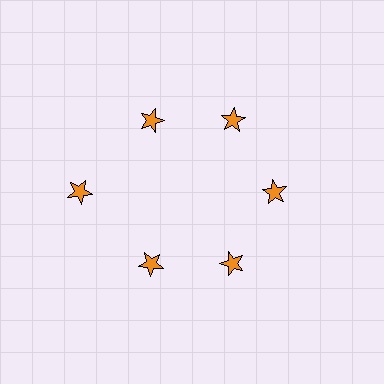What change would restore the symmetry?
The symmetry would be restored by moving it inward, back onto the ring so that all 6 stars sit at equal angles and equal distance from the center.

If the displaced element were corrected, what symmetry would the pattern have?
It would have 6-fold rotational symmetry — the pattern would map onto itself every 60 degrees.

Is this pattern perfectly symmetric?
No. The 6 orange stars are arranged in a ring, but one element near the 9 o'clock position is pushed outward from the center, breaking the 6-fold rotational symmetry.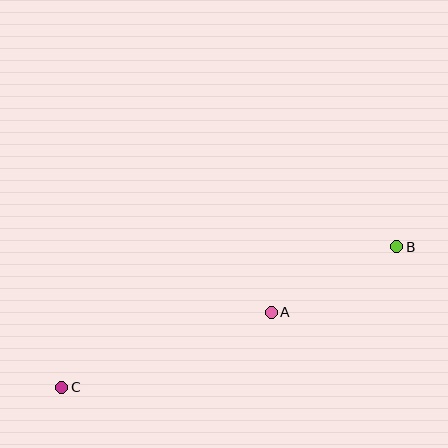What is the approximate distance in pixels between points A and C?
The distance between A and C is approximately 223 pixels.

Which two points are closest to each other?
Points A and B are closest to each other.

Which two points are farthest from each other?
Points B and C are farthest from each other.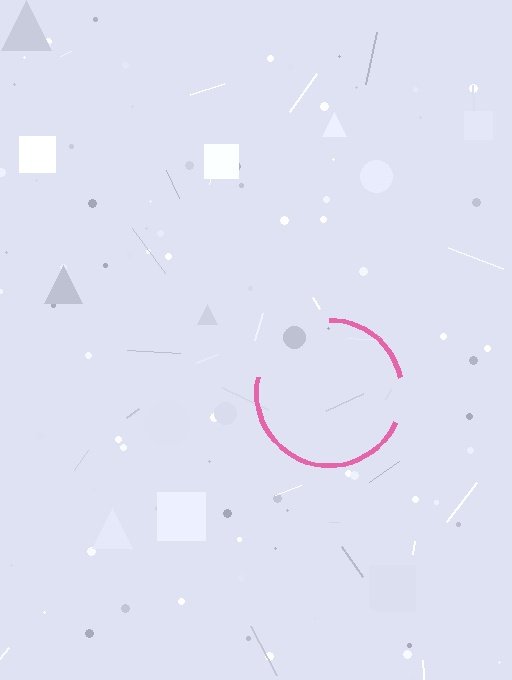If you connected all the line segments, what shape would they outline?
They would outline a circle.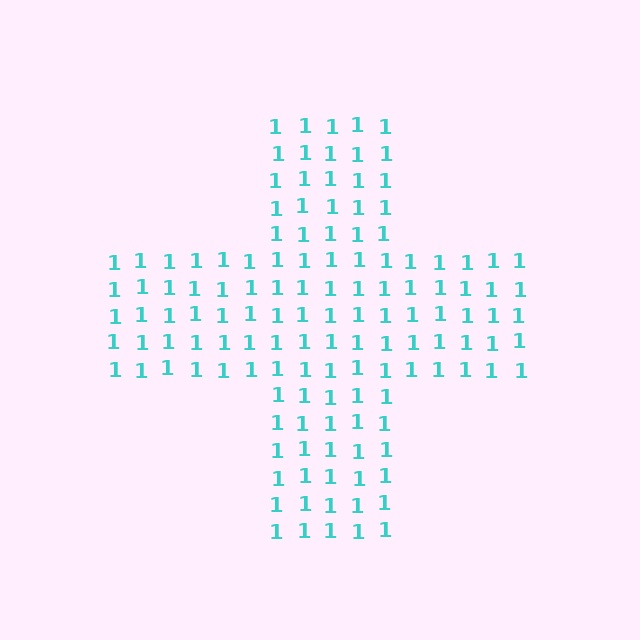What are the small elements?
The small elements are digit 1's.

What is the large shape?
The large shape is a cross.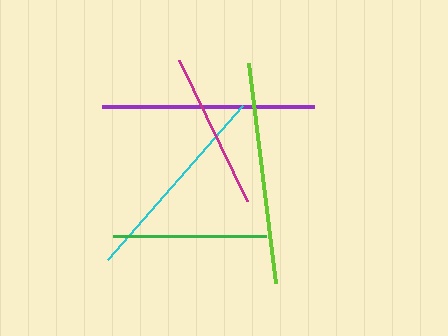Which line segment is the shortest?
The green line is the shortest at approximately 153 pixels.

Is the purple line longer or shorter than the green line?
The purple line is longer than the green line.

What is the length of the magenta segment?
The magenta segment is approximately 156 pixels long.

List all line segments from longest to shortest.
From longest to shortest: lime, purple, cyan, magenta, green.